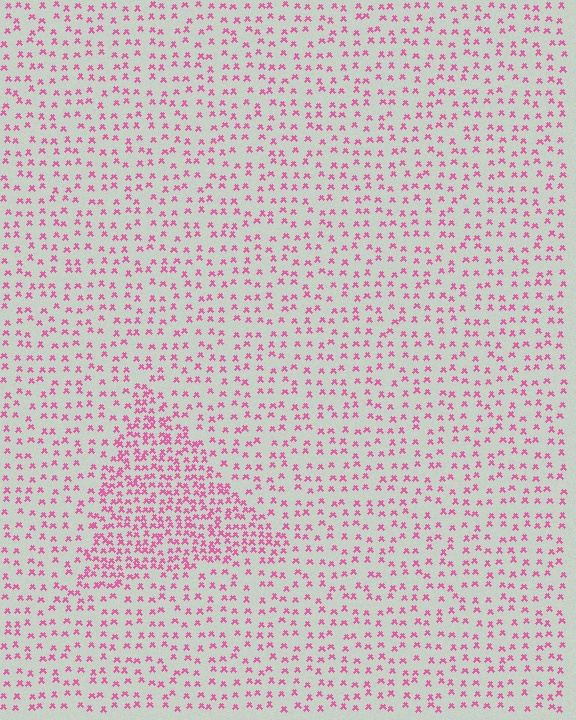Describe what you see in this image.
The image contains small pink elements arranged at two different densities. A triangle-shaped region is visible where the elements are more densely packed than the surrounding area.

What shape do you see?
I see a triangle.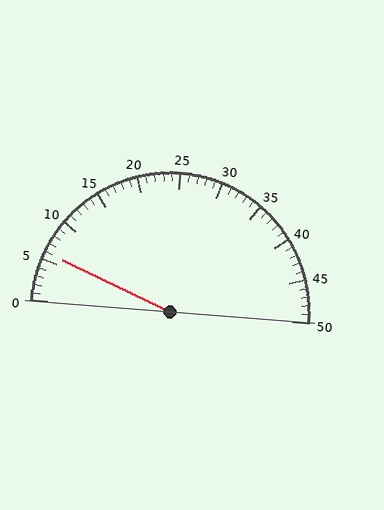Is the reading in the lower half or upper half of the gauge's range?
The reading is in the lower half of the range (0 to 50).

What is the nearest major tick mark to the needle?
The nearest major tick mark is 5.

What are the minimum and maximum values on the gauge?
The gauge ranges from 0 to 50.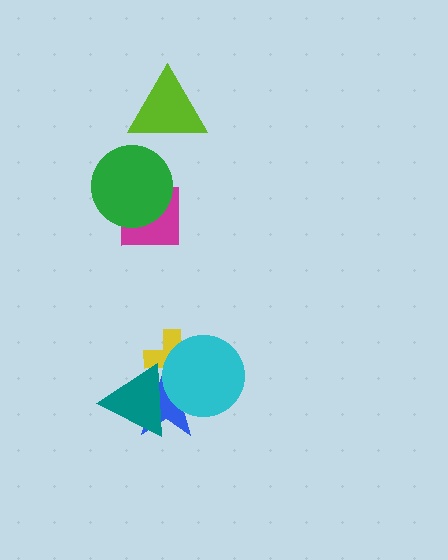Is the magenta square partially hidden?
Yes, it is partially covered by another shape.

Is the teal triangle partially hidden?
No, no other shape covers it.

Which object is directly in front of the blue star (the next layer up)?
The cyan circle is directly in front of the blue star.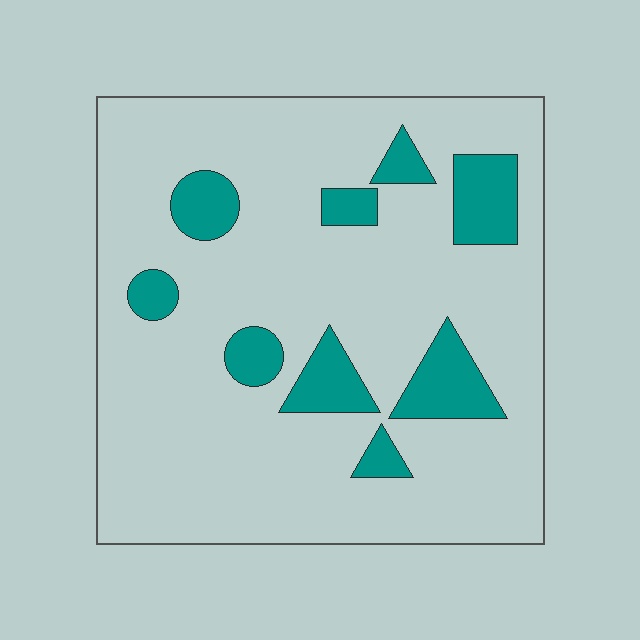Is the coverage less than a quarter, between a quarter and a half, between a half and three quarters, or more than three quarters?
Less than a quarter.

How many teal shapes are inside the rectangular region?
9.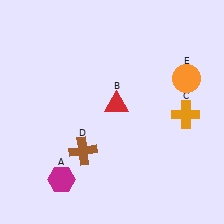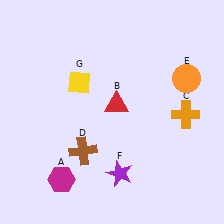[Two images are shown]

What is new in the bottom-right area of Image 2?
A purple star (F) was added in the bottom-right area of Image 2.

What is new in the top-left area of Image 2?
A yellow diamond (G) was added in the top-left area of Image 2.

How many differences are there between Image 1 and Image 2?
There are 2 differences between the two images.